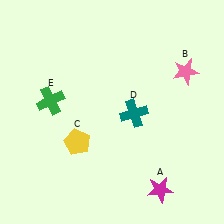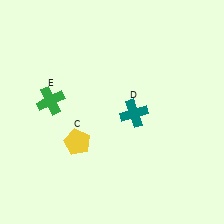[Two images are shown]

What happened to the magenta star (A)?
The magenta star (A) was removed in Image 2. It was in the bottom-right area of Image 1.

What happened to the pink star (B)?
The pink star (B) was removed in Image 2. It was in the top-right area of Image 1.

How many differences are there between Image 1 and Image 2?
There are 2 differences between the two images.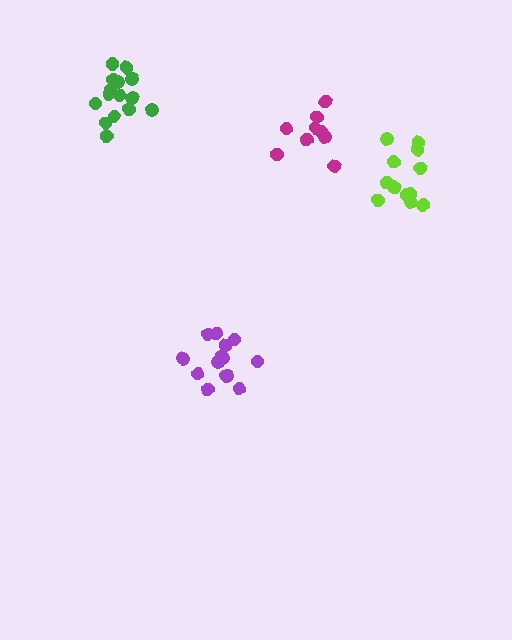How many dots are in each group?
Group 1: 14 dots, Group 2: 9 dots, Group 3: 12 dots, Group 4: 15 dots (50 total).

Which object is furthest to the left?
The green cluster is leftmost.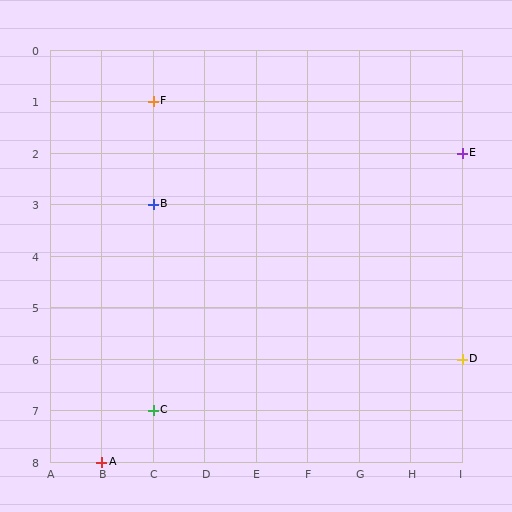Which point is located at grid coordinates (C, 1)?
Point F is at (C, 1).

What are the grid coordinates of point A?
Point A is at grid coordinates (B, 8).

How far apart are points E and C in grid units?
Points E and C are 6 columns and 5 rows apart (about 7.8 grid units diagonally).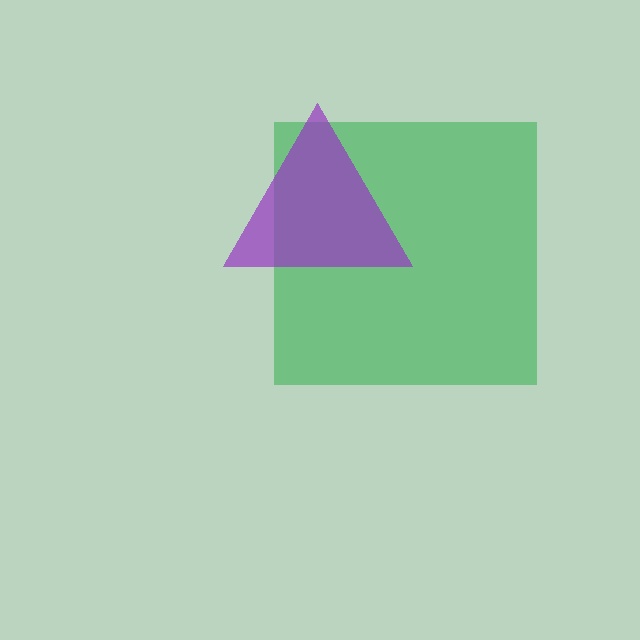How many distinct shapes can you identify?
There are 2 distinct shapes: a green square, a purple triangle.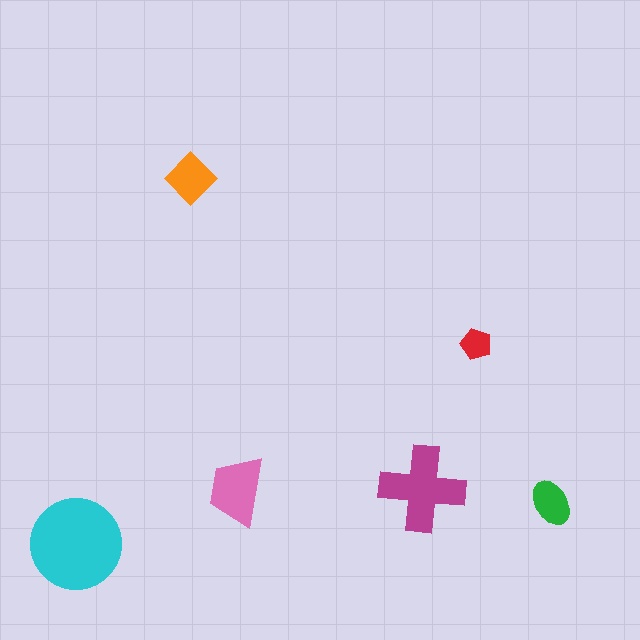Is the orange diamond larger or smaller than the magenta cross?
Smaller.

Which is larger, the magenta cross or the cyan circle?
The cyan circle.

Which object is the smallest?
The red pentagon.